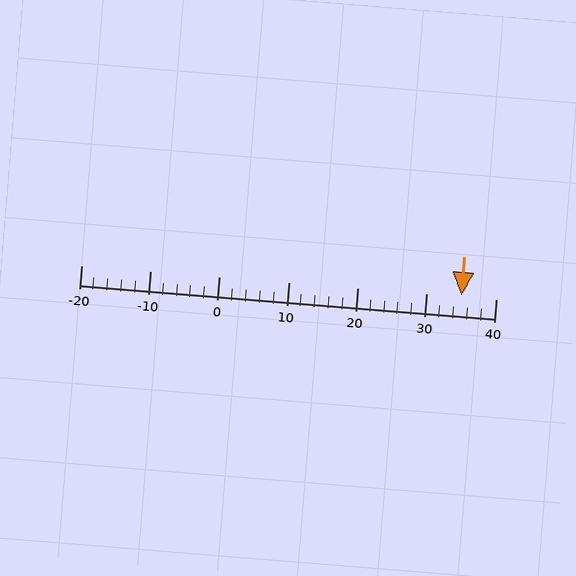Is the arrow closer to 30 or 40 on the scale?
The arrow is closer to 40.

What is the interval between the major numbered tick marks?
The major tick marks are spaced 10 units apart.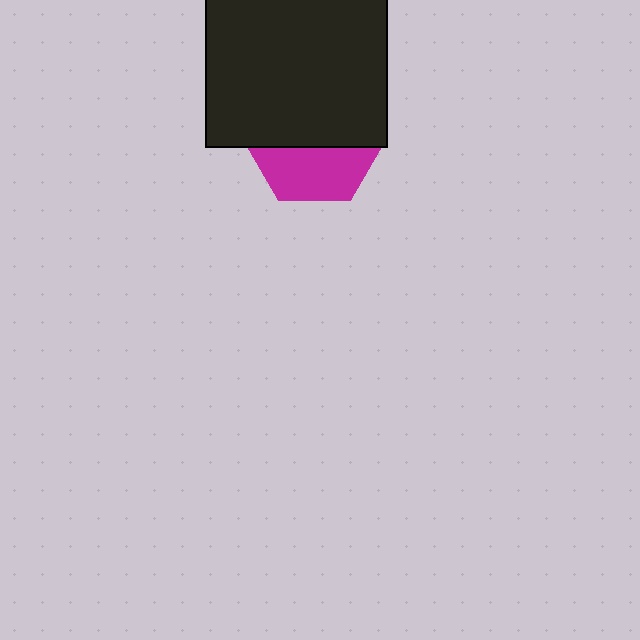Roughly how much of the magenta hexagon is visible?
A small part of it is visible (roughly 41%).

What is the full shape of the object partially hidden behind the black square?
The partially hidden object is a magenta hexagon.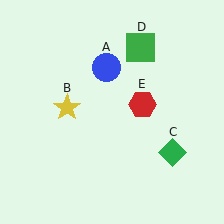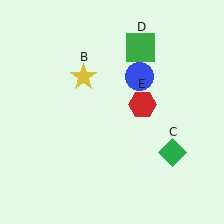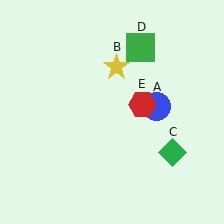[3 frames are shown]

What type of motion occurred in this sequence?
The blue circle (object A), yellow star (object B) rotated clockwise around the center of the scene.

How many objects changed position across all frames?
2 objects changed position: blue circle (object A), yellow star (object B).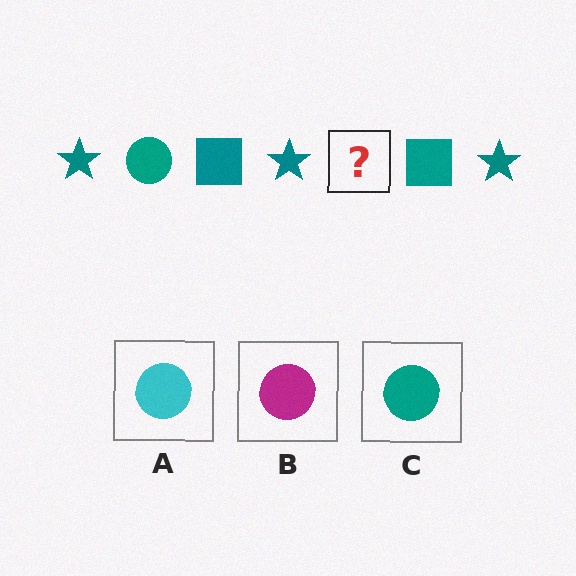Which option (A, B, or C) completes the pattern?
C.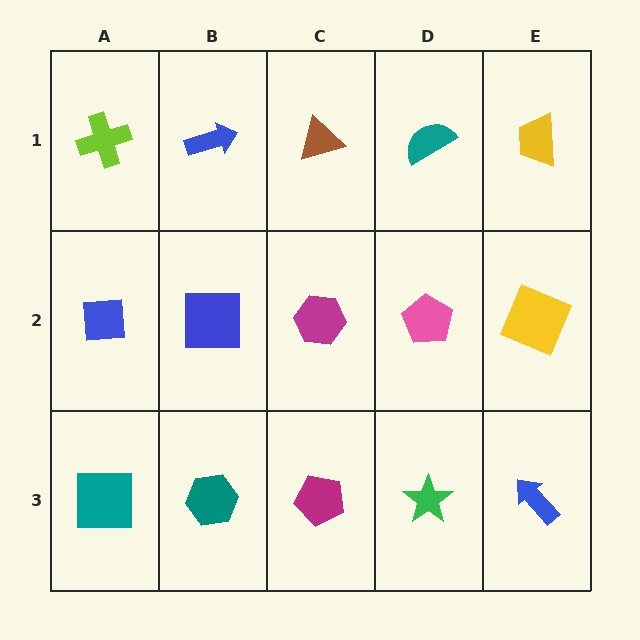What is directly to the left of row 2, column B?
A blue square.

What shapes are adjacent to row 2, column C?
A brown triangle (row 1, column C), a magenta pentagon (row 3, column C), a blue square (row 2, column B), a pink pentagon (row 2, column D).